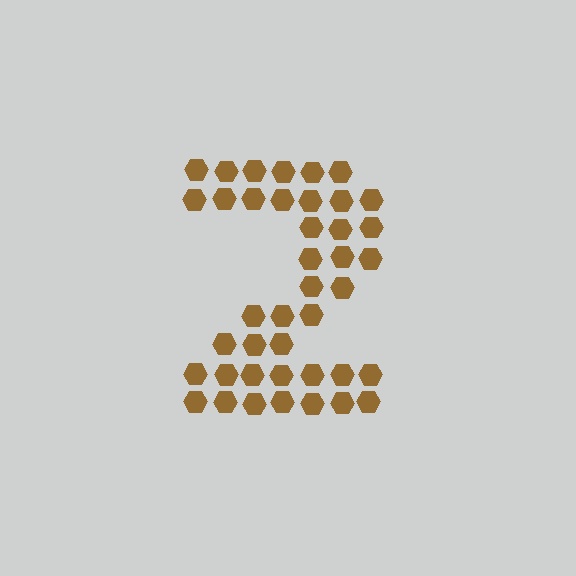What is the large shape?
The large shape is the digit 2.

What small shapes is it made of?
It is made of small hexagons.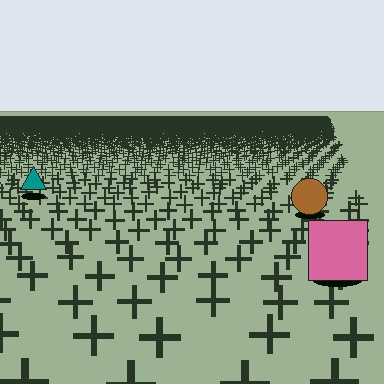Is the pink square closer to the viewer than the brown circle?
Yes. The pink square is closer — you can tell from the texture gradient: the ground texture is coarser near it.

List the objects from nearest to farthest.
From nearest to farthest: the pink square, the brown circle, the teal triangle.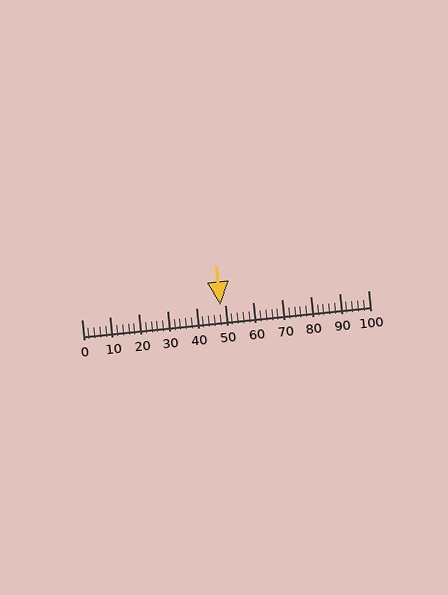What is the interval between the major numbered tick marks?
The major tick marks are spaced 10 units apart.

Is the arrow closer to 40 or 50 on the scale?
The arrow is closer to 50.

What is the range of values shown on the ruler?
The ruler shows values from 0 to 100.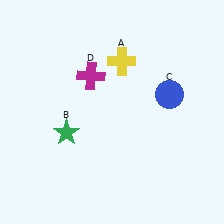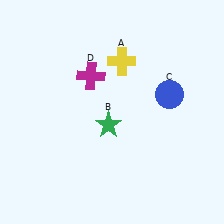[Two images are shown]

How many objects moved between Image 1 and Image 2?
1 object moved between the two images.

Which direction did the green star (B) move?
The green star (B) moved right.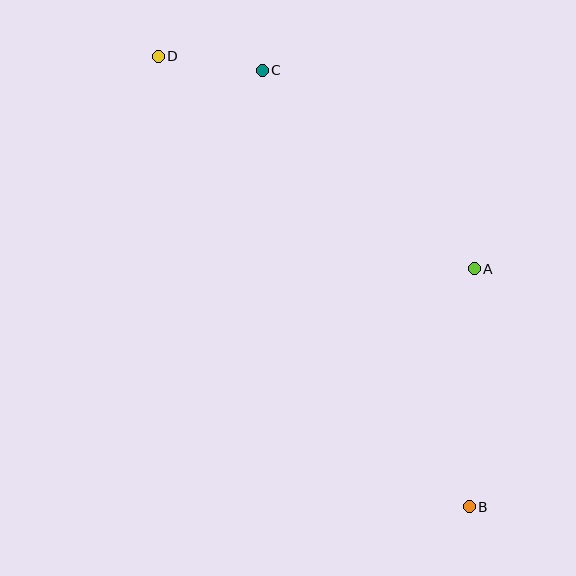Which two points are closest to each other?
Points C and D are closest to each other.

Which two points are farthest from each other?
Points B and D are farthest from each other.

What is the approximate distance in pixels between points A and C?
The distance between A and C is approximately 290 pixels.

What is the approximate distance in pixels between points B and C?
The distance between B and C is approximately 483 pixels.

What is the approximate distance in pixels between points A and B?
The distance between A and B is approximately 238 pixels.